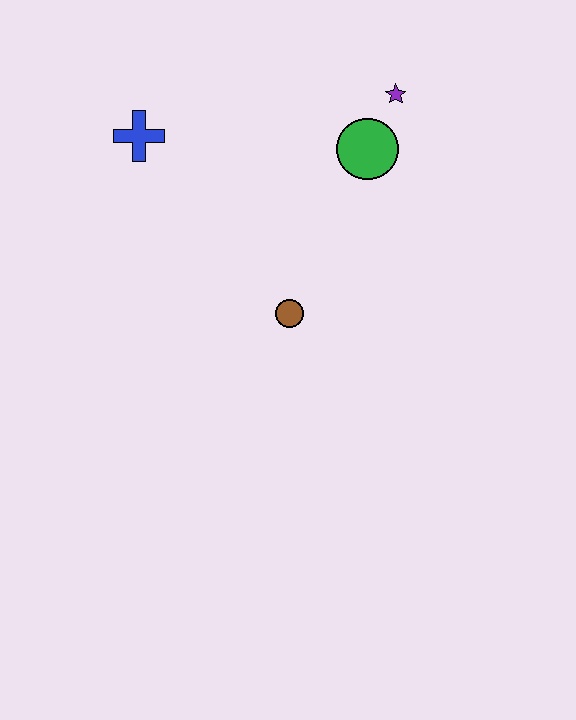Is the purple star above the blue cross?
Yes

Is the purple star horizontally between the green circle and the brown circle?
No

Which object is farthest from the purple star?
The blue cross is farthest from the purple star.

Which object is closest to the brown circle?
The green circle is closest to the brown circle.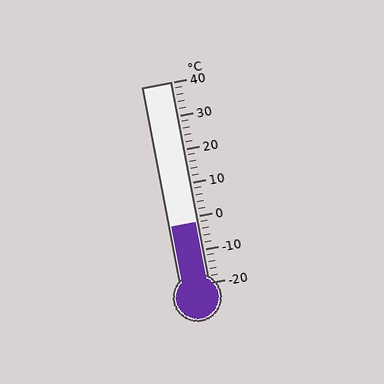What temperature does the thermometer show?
The thermometer shows approximately -2°C.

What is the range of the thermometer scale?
The thermometer scale ranges from -20°C to 40°C.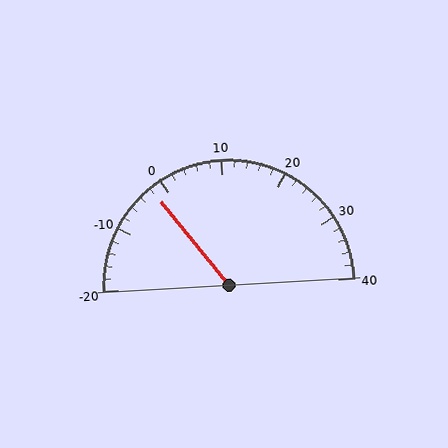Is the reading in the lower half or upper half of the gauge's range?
The reading is in the lower half of the range (-20 to 40).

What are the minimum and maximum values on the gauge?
The gauge ranges from -20 to 40.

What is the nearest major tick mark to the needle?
The nearest major tick mark is 0.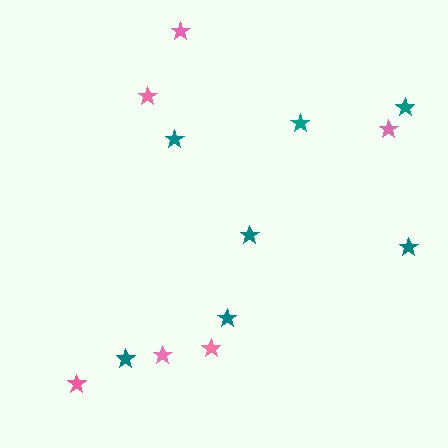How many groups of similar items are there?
There are 2 groups: one group of teal stars (7) and one group of pink stars (6).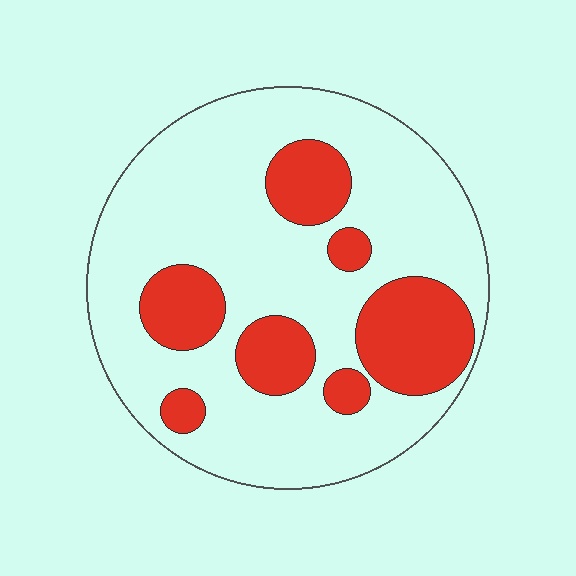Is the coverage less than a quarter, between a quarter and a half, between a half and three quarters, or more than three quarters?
Between a quarter and a half.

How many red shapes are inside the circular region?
7.